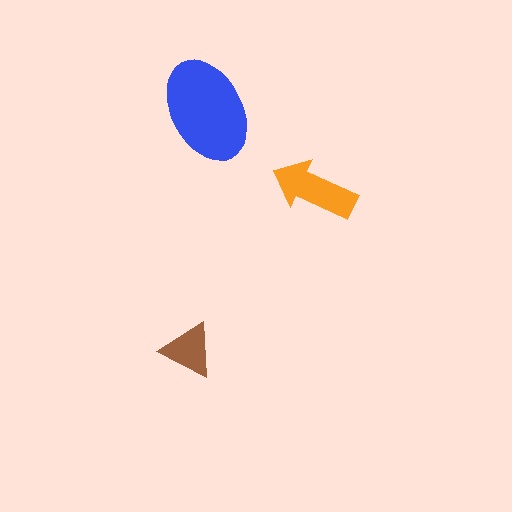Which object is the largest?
The blue ellipse.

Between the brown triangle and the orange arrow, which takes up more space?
The orange arrow.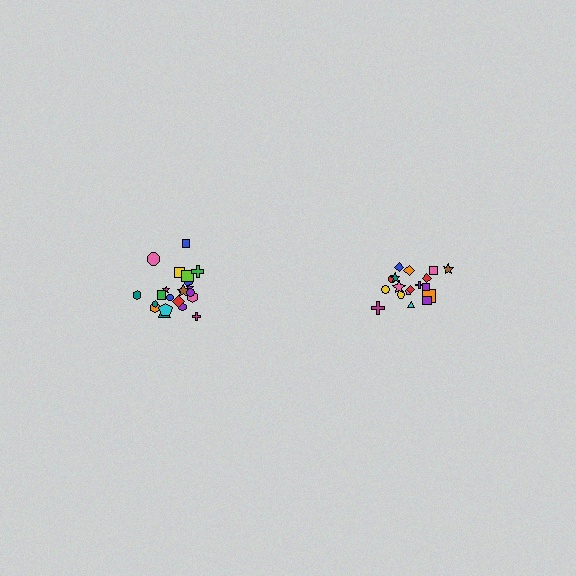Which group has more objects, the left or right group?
The left group.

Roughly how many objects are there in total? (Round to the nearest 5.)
Roughly 40 objects in total.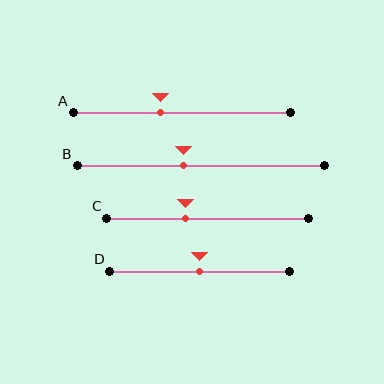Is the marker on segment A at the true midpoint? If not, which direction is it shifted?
No, the marker on segment A is shifted to the left by about 10% of the segment length.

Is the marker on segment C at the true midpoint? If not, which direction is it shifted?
No, the marker on segment C is shifted to the left by about 11% of the segment length.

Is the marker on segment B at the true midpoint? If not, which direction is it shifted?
No, the marker on segment B is shifted to the left by about 7% of the segment length.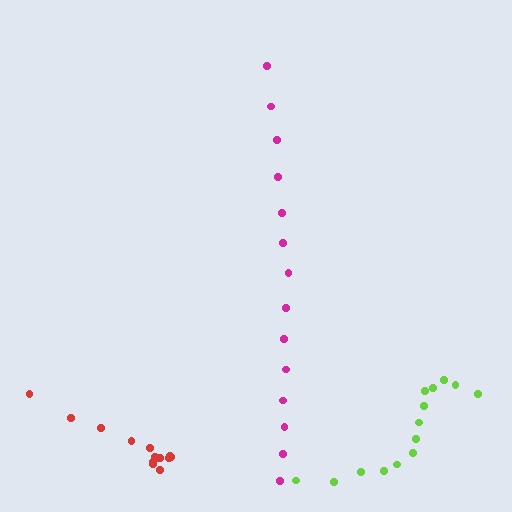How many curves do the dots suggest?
There are 3 distinct paths.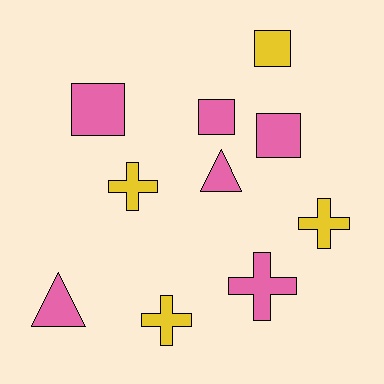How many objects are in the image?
There are 10 objects.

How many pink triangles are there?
There are 2 pink triangles.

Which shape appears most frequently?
Cross, with 4 objects.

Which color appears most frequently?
Pink, with 6 objects.